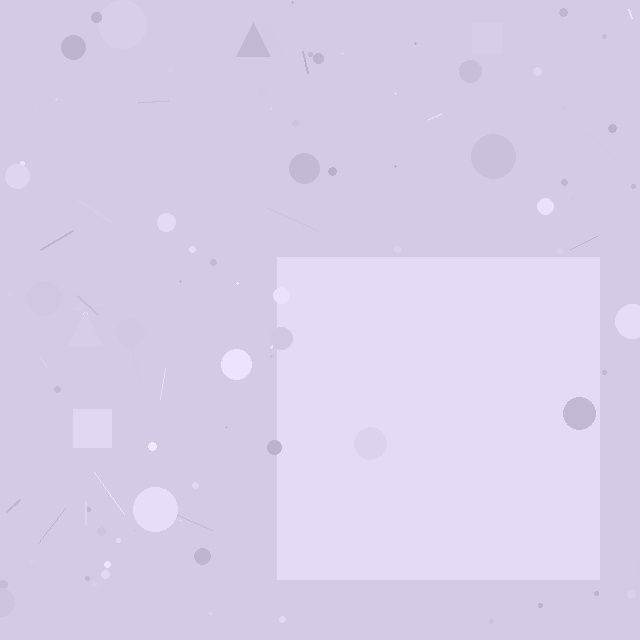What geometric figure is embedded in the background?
A square is embedded in the background.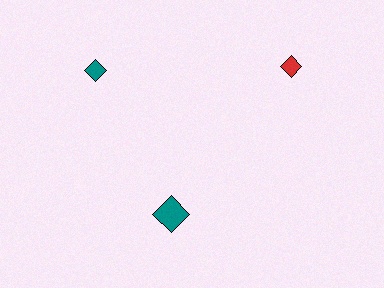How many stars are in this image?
There are no stars.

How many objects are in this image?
There are 3 objects.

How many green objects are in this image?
There are no green objects.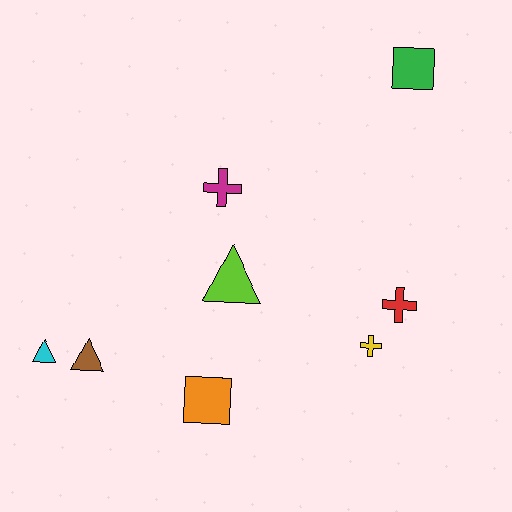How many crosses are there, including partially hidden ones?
There are 3 crosses.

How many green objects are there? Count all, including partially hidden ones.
There is 1 green object.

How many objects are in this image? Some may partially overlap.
There are 8 objects.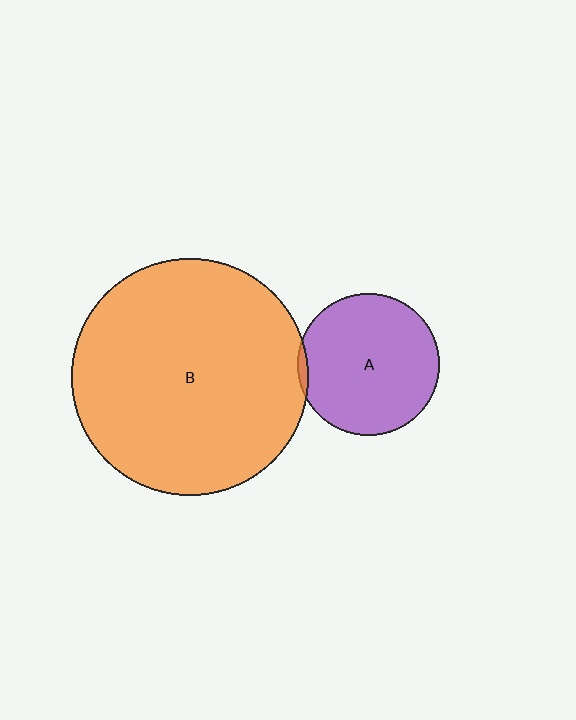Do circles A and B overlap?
Yes.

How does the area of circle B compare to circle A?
Approximately 2.8 times.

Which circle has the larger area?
Circle B (orange).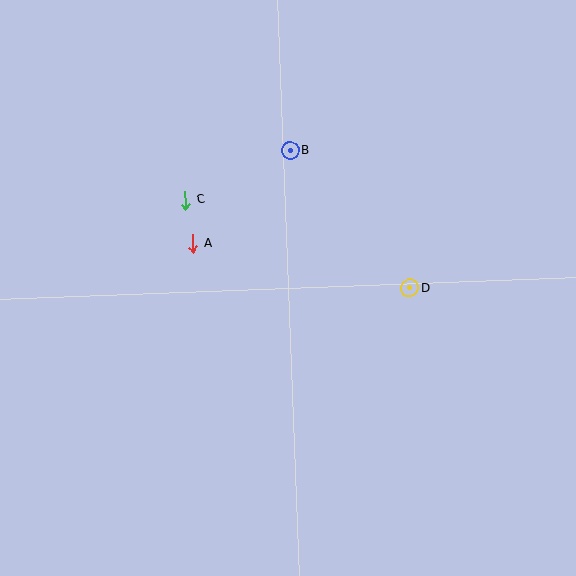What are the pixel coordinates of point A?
Point A is at (193, 244).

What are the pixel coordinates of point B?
Point B is at (290, 150).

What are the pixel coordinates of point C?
Point C is at (185, 200).